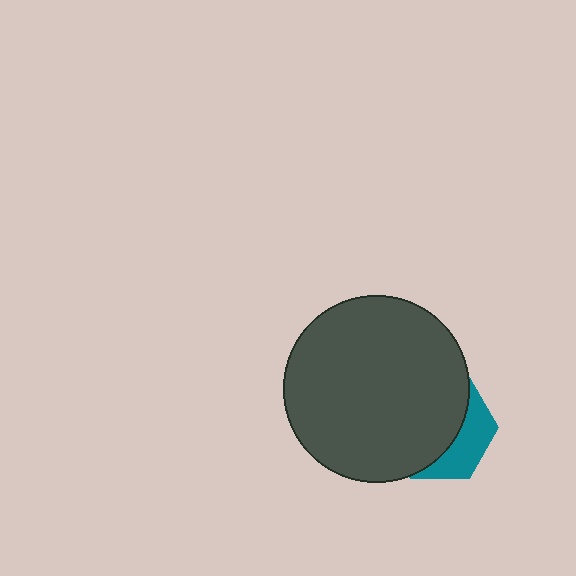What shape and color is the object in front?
The object in front is a dark gray circle.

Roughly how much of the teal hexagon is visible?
A small part of it is visible (roughly 34%).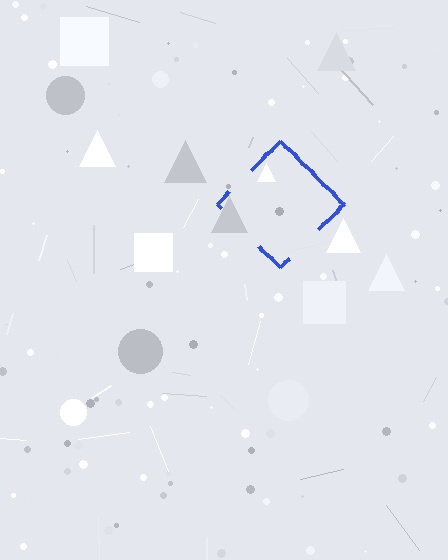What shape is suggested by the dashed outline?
The dashed outline suggests a diamond.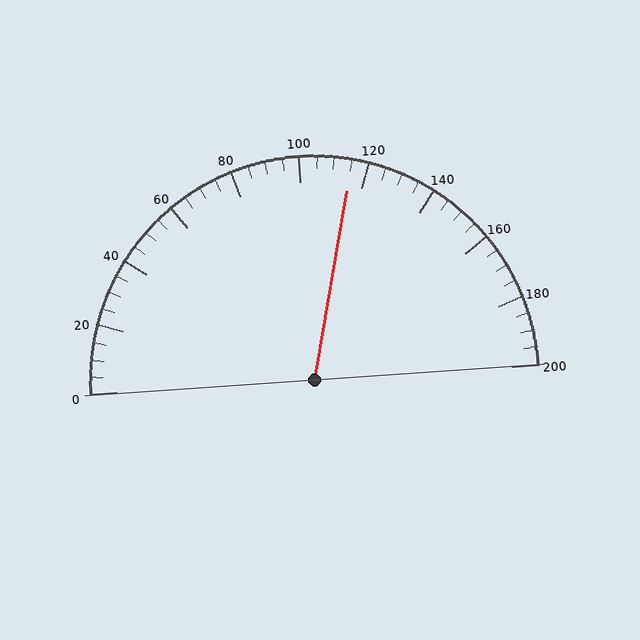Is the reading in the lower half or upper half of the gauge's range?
The reading is in the upper half of the range (0 to 200).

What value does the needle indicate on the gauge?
The needle indicates approximately 115.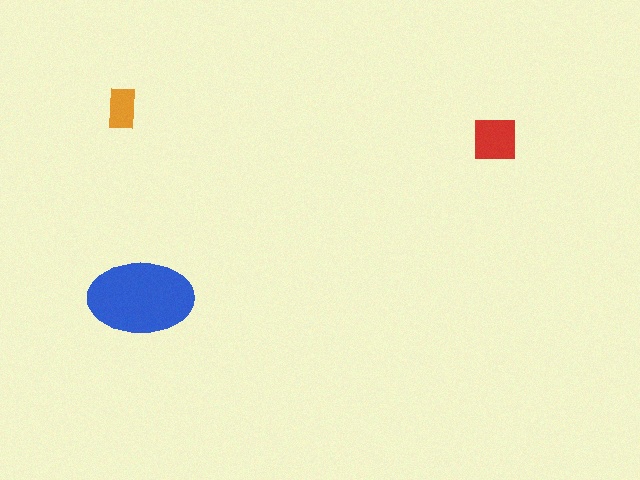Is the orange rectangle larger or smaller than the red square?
Smaller.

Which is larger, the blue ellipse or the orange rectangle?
The blue ellipse.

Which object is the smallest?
The orange rectangle.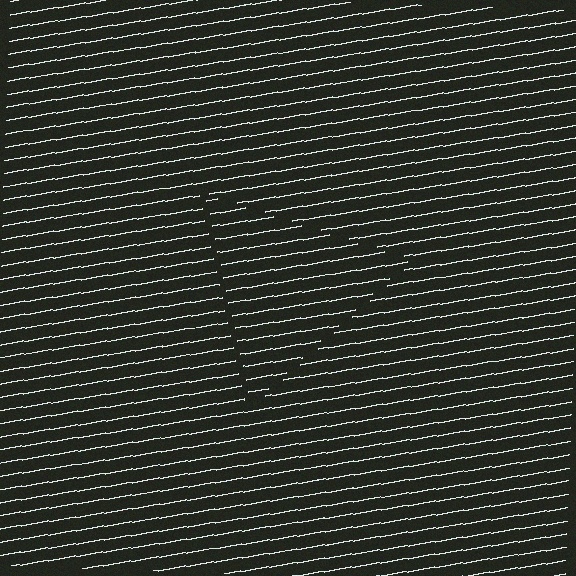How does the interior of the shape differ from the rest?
The interior of the shape contains the same grating, shifted by half a period — the contour is defined by the phase discontinuity where line-ends from the inner and outer gratings abut.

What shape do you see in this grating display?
An illusory triangle. The interior of the shape contains the same grating, shifted by half a period — the contour is defined by the phase discontinuity where line-ends from the inner and outer gratings abut.